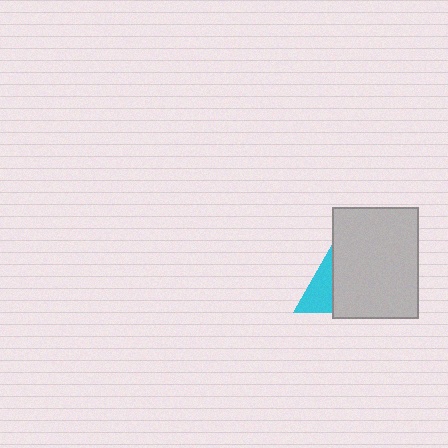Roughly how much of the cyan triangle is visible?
A small part of it is visible (roughly 37%).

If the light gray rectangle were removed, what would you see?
You would see the complete cyan triangle.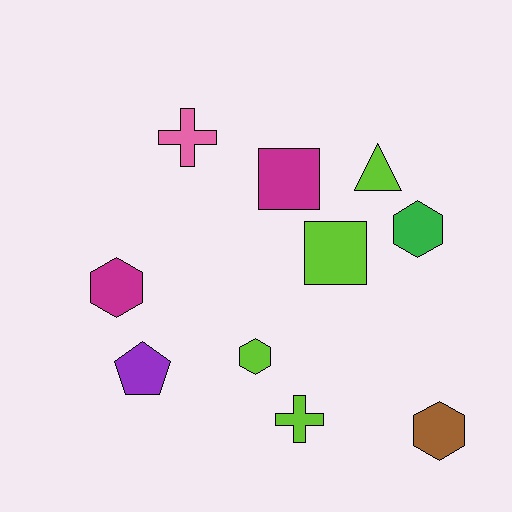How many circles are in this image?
There are no circles.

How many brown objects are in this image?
There is 1 brown object.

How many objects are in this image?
There are 10 objects.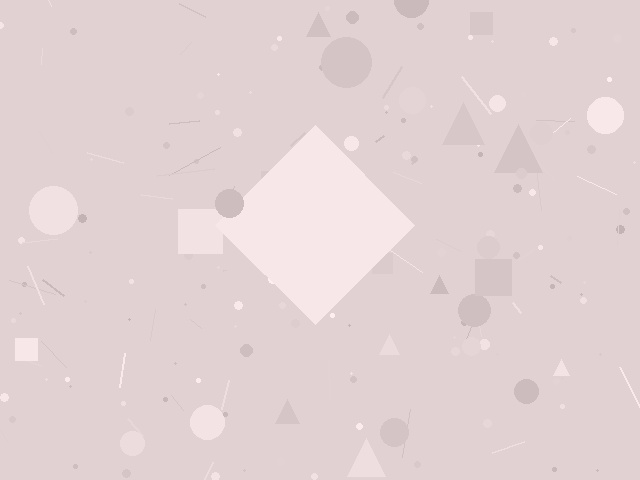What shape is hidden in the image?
A diamond is hidden in the image.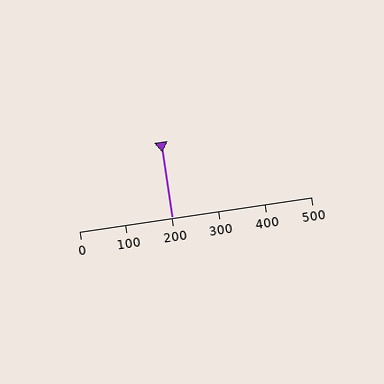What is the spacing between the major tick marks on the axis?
The major ticks are spaced 100 apart.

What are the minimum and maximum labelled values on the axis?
The axis runs from 0 to 500.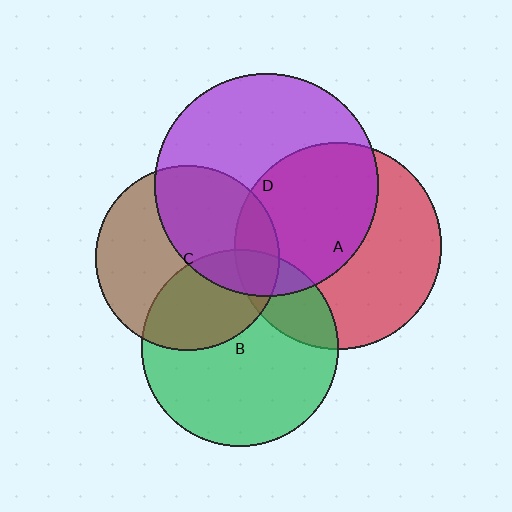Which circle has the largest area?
Circle D (purple).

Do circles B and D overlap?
Yes.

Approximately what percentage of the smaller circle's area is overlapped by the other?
Approximately 15%.